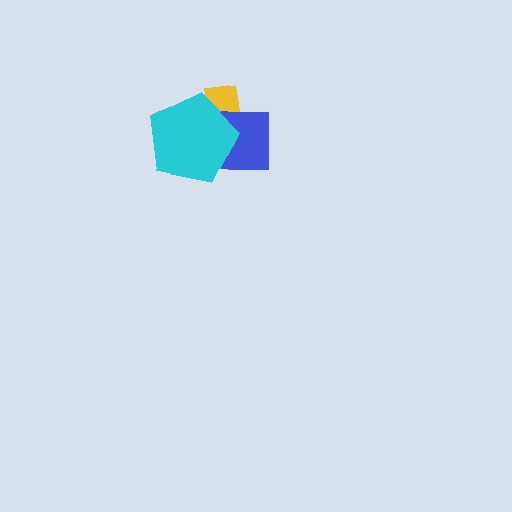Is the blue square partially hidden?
Yes, it is partially covered by another shape.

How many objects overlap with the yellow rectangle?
2 objects overlap with the yellow rectangle.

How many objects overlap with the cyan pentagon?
2 objects overlap with the cyan pentagon.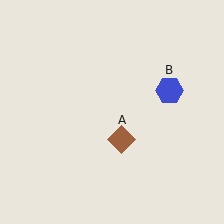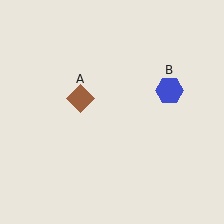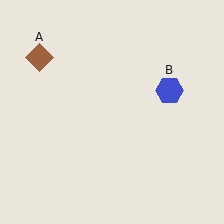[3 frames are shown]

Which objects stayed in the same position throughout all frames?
Blue hexagon (object B) remained stationary.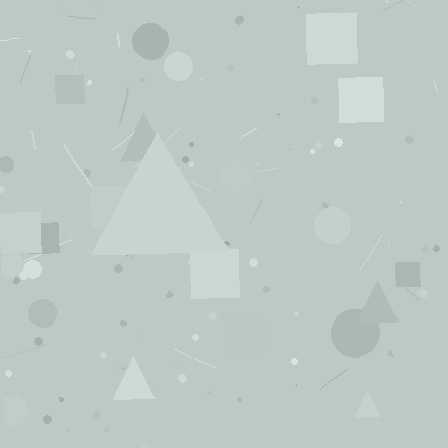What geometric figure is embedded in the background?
A triangle is embedded in the background.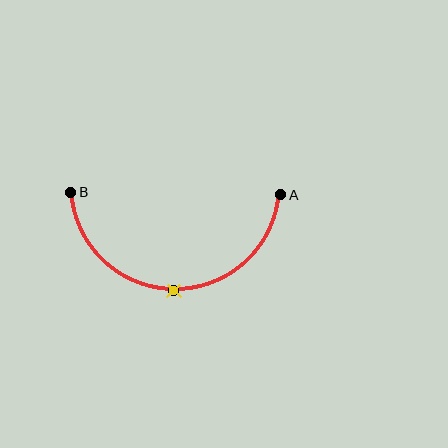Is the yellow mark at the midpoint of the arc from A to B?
Yes. The yellow mark lies on the arc at equal arc-length from both A and B — it is the arc midpoint.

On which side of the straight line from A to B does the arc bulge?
The arc bulges below the straight line connecting A and B.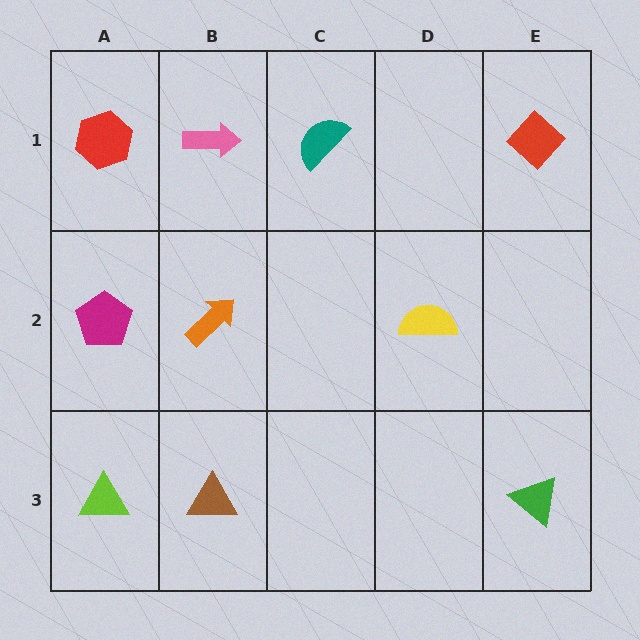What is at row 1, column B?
A pink arrow.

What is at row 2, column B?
An orange arrow.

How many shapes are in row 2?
3 shapes.